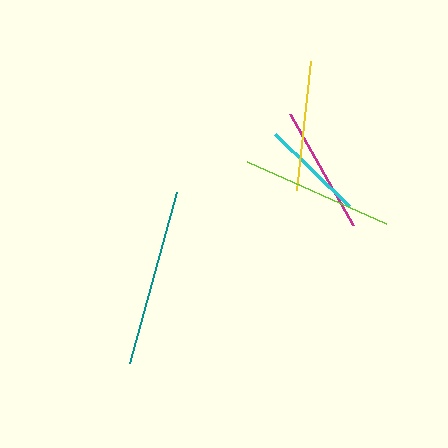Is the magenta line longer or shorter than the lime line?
The lime line is longer than the magenta line.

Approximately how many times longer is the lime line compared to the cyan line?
The lime line is approximately 1.5 times the length of the cyan line.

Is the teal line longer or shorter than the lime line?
The teal line is longer than the lime line.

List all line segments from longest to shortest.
From longest to shortest: teal, lime, yellow, magenta, cyan.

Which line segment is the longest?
The teal line is the longest at approximately 177 pixels.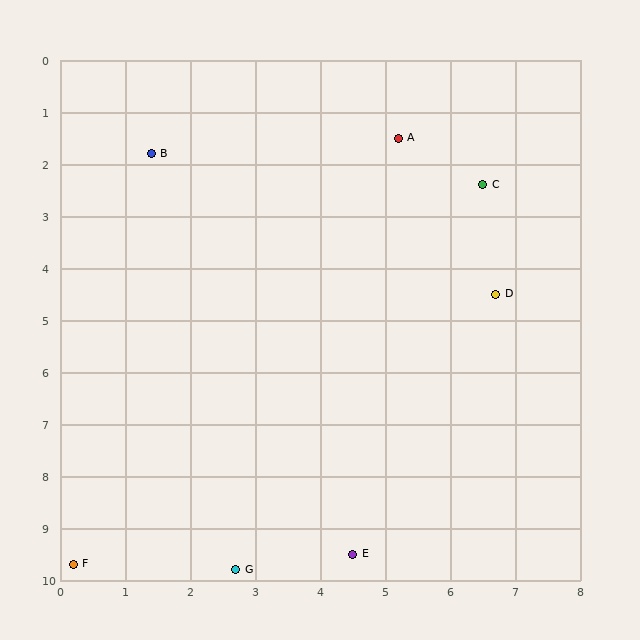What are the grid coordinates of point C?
Point C is at approximately (6.5, 2.4).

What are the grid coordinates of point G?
Point G is at approximately (2.7, 9.8).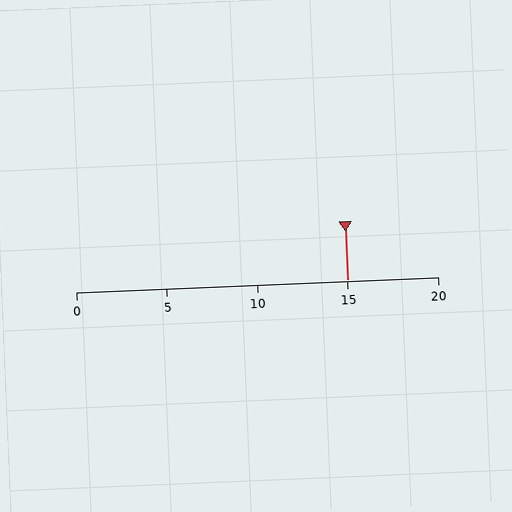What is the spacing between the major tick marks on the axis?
The major ticks are spaced 5 apart.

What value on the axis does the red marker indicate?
The marker indicates approximately 15.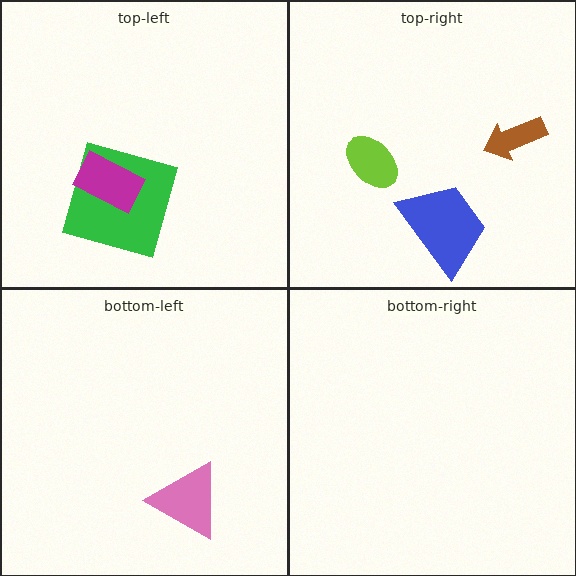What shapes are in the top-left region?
The green square, the magenta rectangle.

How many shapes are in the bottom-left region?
1.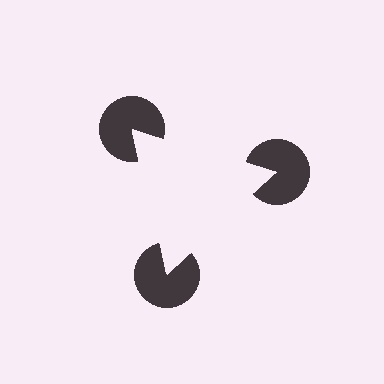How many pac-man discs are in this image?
There are 3 — one at each vertex of the illusory triangle.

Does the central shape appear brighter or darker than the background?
It typically appears slightly brighter than the background, even though no actual brightness change is drawn.